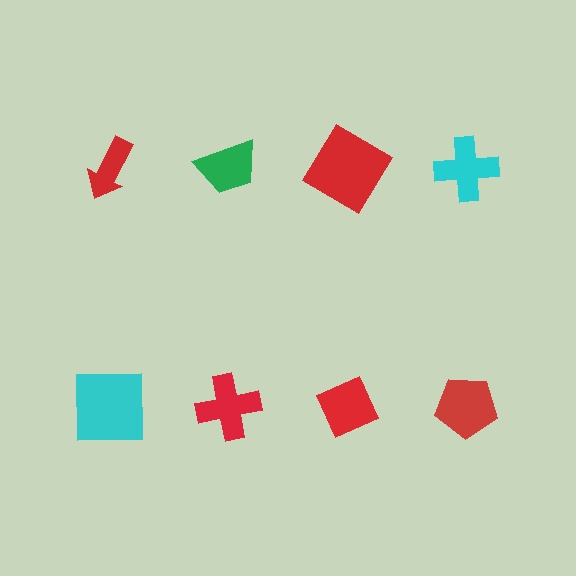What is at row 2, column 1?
A cyan square.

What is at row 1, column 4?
A cyan cross.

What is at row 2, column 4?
A red pentagon.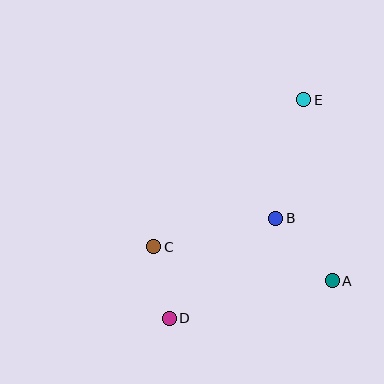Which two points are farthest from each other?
Points D and E are farthest from each other.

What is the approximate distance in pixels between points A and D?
The distance between A and D is approximately 167 pixels.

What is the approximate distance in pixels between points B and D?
The distance between B and D is approximately 146 pixels.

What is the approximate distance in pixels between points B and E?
The distance between B and E is approximately 122 pixels.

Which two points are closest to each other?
Points C and D are closest to each other.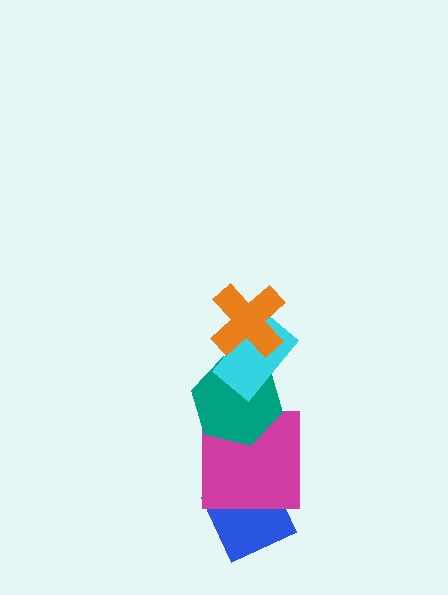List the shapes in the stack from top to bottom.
From top to bottom: the orange cross, the cyan rectangle, the teal hexagon, the magenta square, the blue diamond.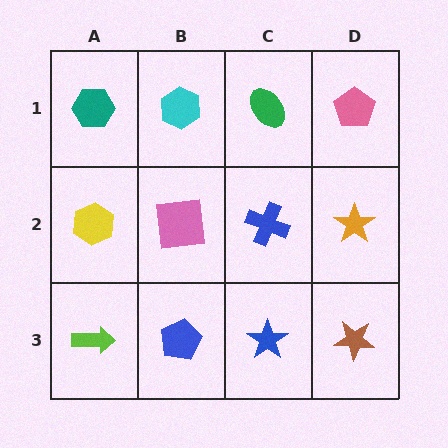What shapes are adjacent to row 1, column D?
An orange star (row 2, column D), a green ellipse (row 1, column C).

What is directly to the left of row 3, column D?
A blue star.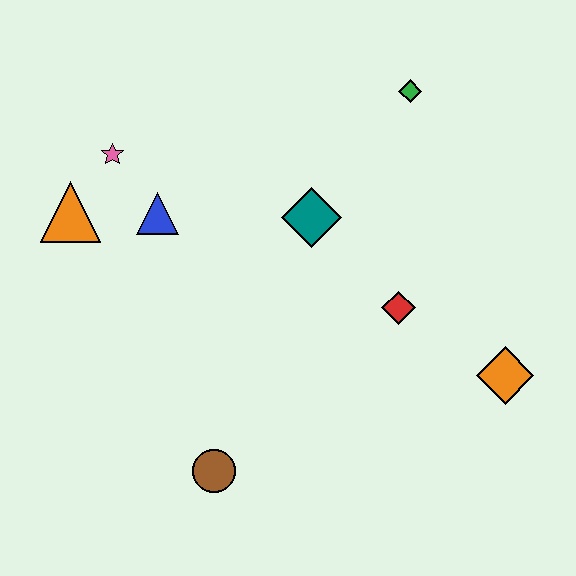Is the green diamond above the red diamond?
Yes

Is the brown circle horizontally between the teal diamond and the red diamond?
No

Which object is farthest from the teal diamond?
The brown circle is farthest from the teal diamond.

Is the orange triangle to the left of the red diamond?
Yes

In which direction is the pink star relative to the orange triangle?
The pink star is above the orange triangle.